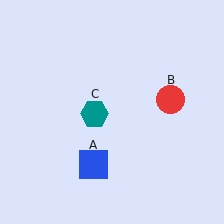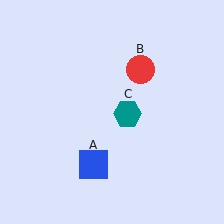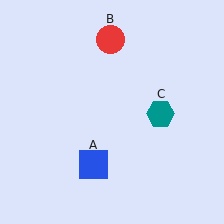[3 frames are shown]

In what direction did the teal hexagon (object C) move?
The teal hexagon (object C) moved right.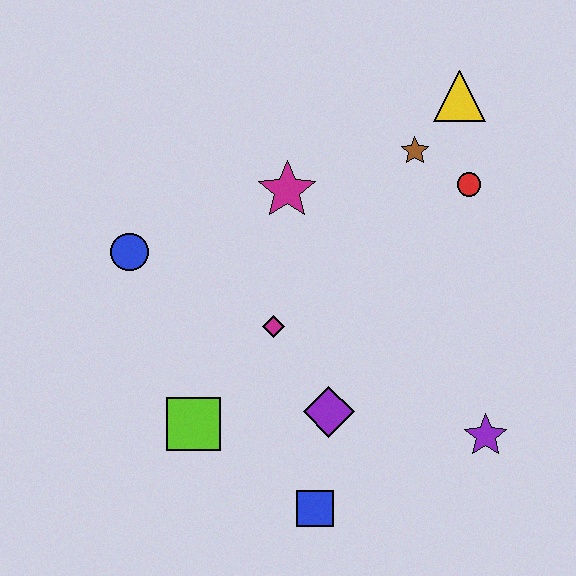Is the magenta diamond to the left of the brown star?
Yes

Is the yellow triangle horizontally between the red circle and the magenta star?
Yes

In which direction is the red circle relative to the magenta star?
The red circle is to the right of the magenta star.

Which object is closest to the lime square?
The magenta diamond is closest to the lime square.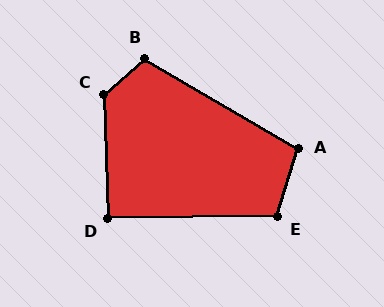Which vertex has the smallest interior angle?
D, at approximately 92 degrees.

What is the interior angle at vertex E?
Approximately 108 degrees (obtuse).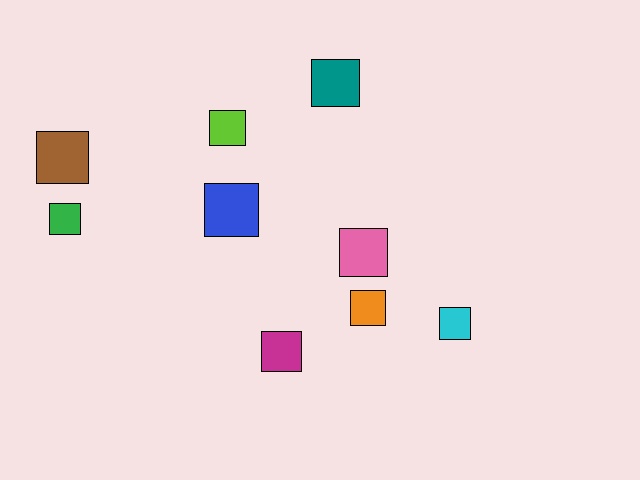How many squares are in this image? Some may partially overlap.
There are 9 squares.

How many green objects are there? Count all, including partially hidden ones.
There is 1 green object.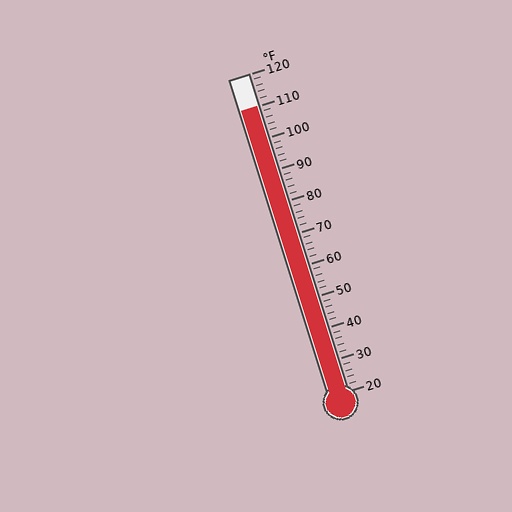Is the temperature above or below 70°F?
The temperature is above 70°F.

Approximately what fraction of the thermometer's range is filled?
The thermometer is filled to approximately 90% of its range.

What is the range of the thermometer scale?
The thermometer scale ranges from 20°F to 120°F.